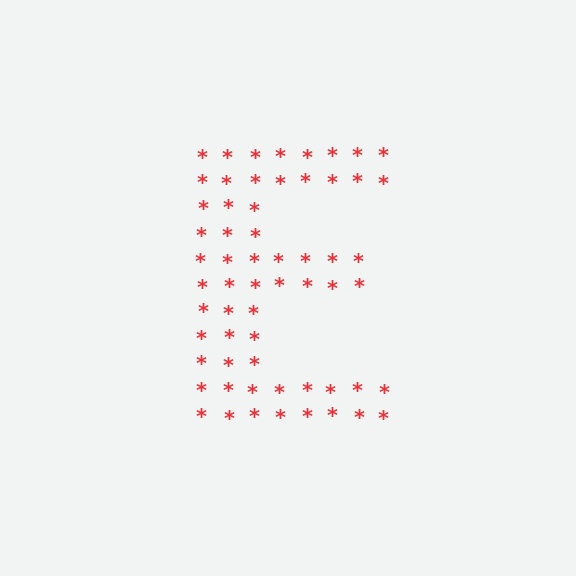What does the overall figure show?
The overall figure shows the letter E.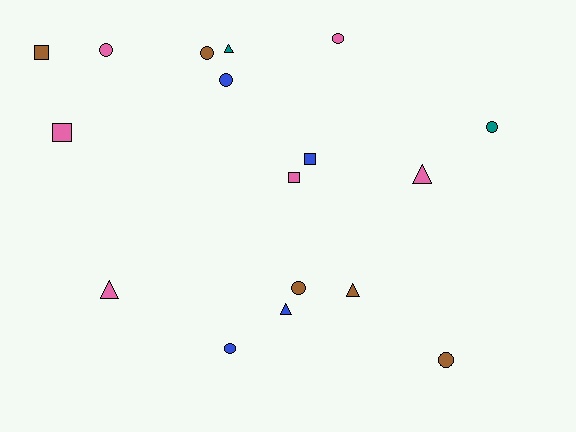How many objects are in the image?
There are 17 objects.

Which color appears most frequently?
Pink, with 6 objects.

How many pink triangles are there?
There are 2 pink triangles.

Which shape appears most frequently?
Circle, with 8 objects.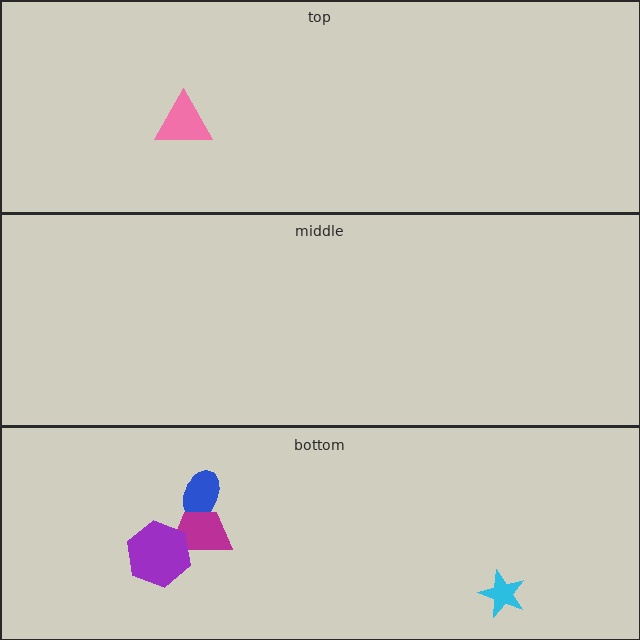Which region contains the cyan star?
The bottom region.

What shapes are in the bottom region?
The blue ellipse, the magenta trapezoid, the cyan star, the purple hexagon.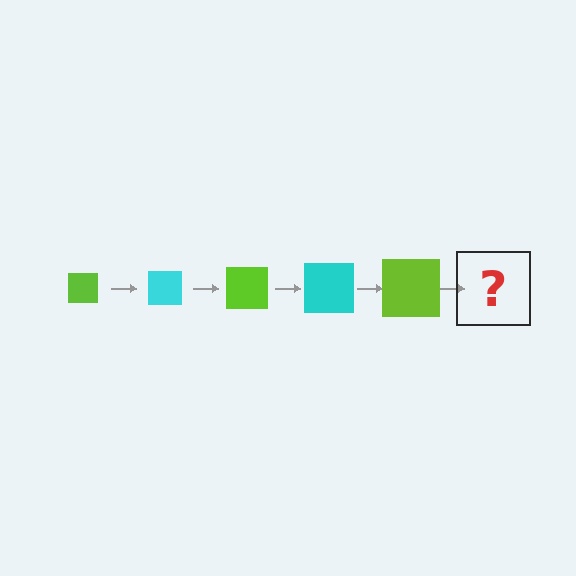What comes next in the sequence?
The next element should be a cyan square, larger than the previous one.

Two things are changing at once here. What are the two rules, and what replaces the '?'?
The two rules are that the square grows larger each step and the color cycles through lime and cyan. The '?' should be a cyan square, larger than the previous one.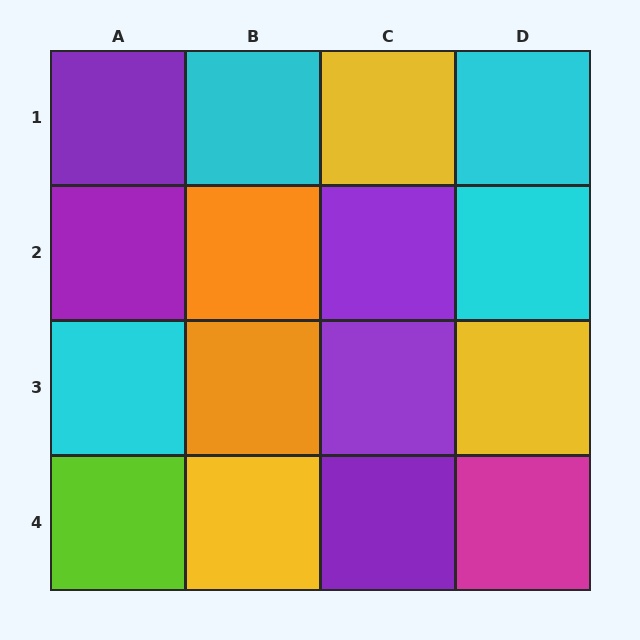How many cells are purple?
5 cells are purple.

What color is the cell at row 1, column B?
Cyan.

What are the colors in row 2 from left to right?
Purple, orange, purple, cyan.